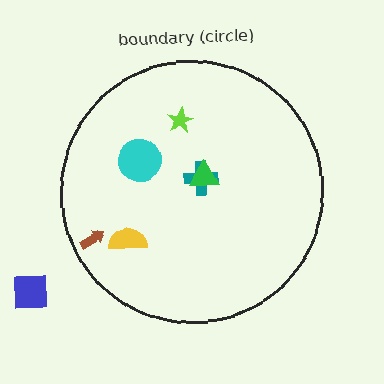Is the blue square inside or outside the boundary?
Outside.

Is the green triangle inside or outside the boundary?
Inside.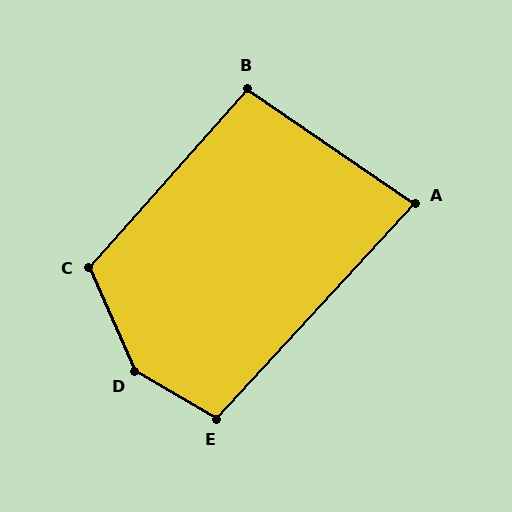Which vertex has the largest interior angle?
D, at approximately 144 degrees.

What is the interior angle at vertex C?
Approximately 115 degrees (obtuse).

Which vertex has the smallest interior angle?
A, at approximately 82 degrees.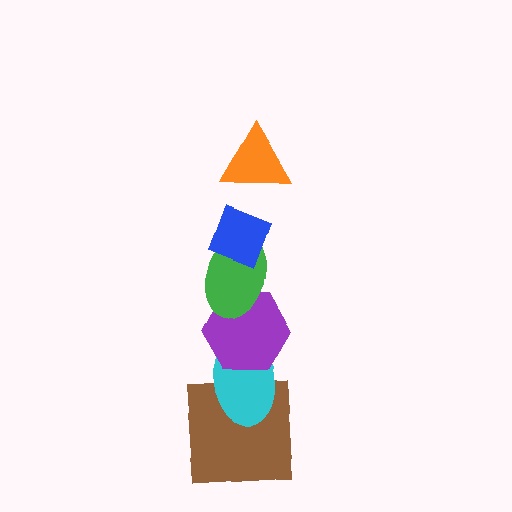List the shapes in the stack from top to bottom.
From top to bottom: the orange triangle, the blue diamond, the green ellipse, the purple hexagon, the cyan ellipse, the brown square.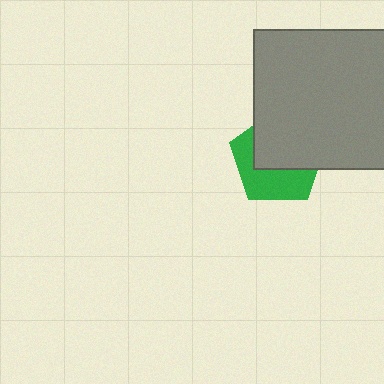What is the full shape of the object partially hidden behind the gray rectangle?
The partially hidden object is a green pentagon.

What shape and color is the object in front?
The object in front is a gray rectangle.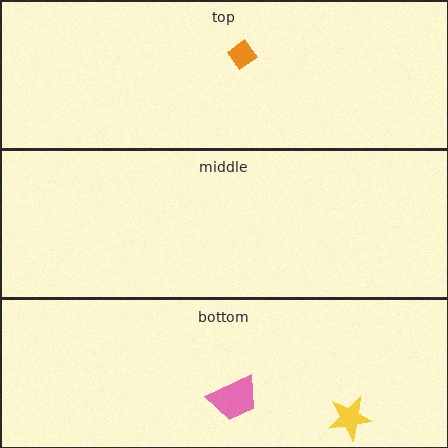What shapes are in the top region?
The orange diamond.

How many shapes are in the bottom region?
2.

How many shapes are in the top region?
1.